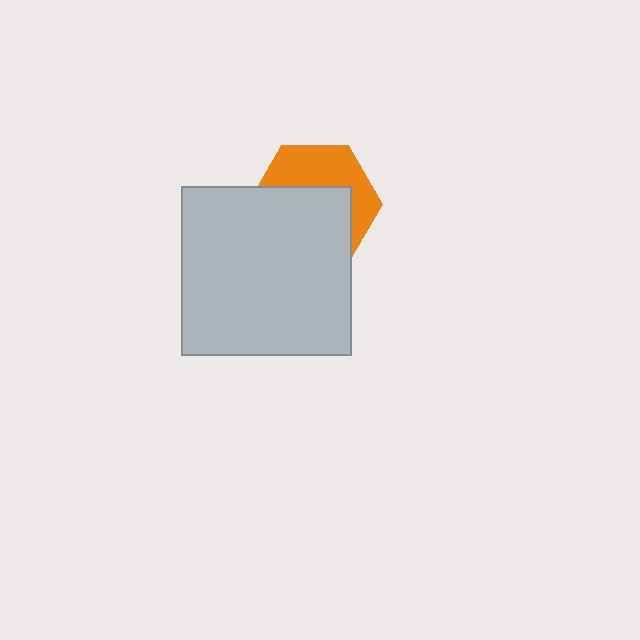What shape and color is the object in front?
The object in front is a light gray square.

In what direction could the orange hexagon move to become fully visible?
The orange hexagon could move up. That would shift it out from behind the light gray square entirely.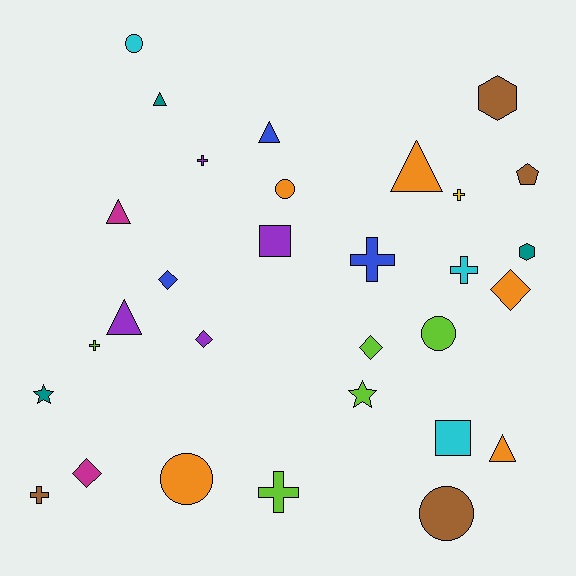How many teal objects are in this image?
There are 3 teal objects.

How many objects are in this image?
There are 30 objects.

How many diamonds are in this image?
There are 5 diamonds.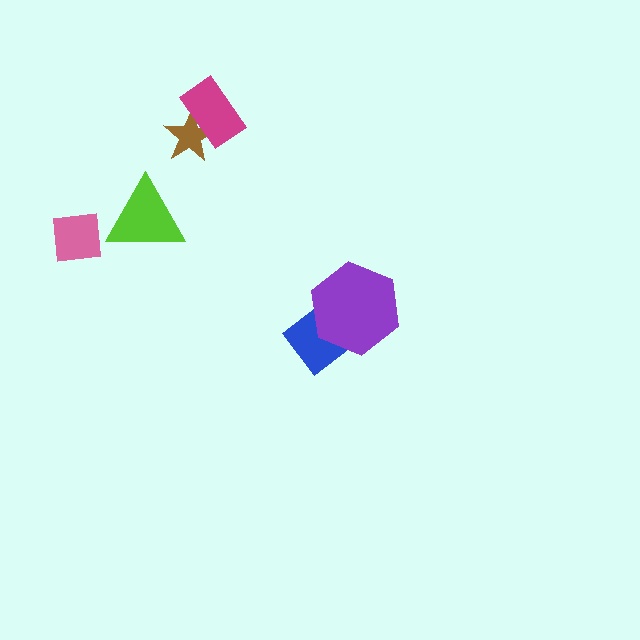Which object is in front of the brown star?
The magenta rectangle is in front of the brown star.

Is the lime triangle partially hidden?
No, no other shape covers it.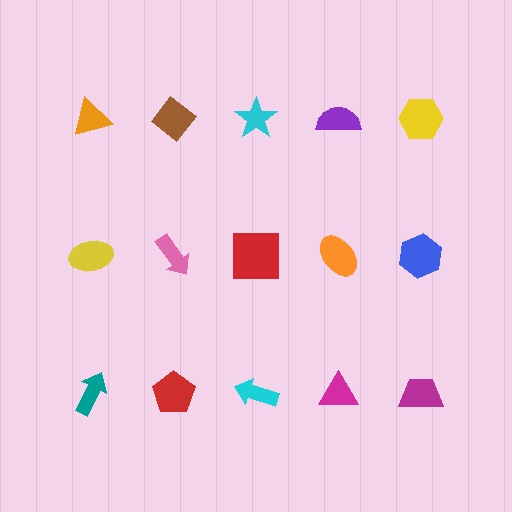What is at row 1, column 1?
An orange triangle.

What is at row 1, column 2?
A brown diamond.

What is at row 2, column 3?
A red square.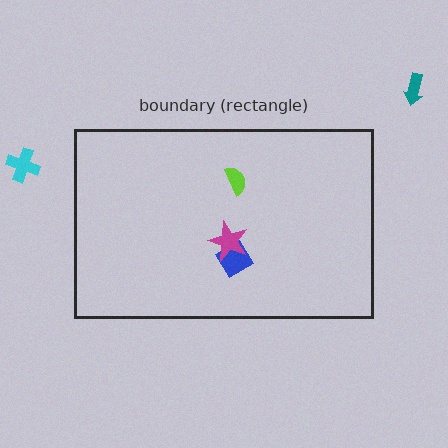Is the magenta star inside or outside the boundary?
Inside.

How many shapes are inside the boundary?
3 inside, 2 outside.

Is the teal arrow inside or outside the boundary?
Outside.